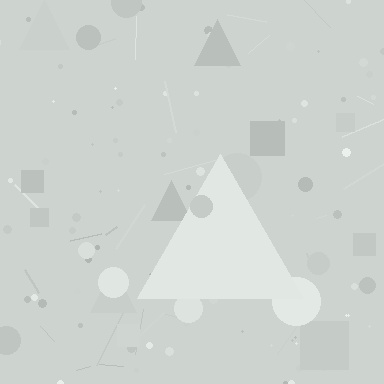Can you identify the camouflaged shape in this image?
The camouflaged shape is a triangle.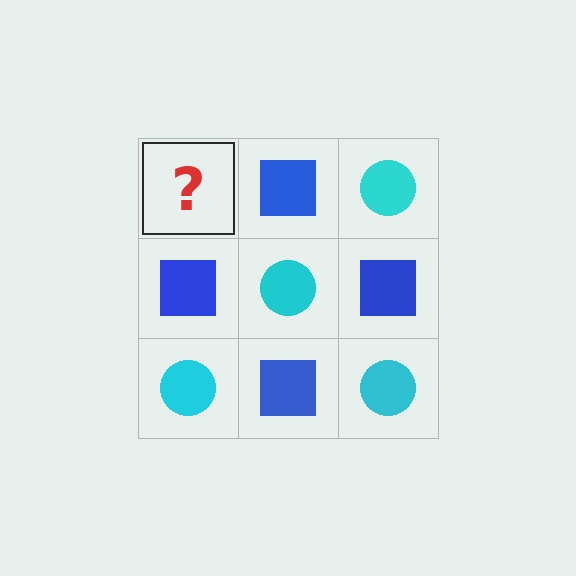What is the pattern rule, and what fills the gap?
The rule is that it alternates cyan circle and blue square in a checkerboard pattern. The gap should be filled with a cyan circle.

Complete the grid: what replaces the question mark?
The question mark should be replaced with a cyan circle.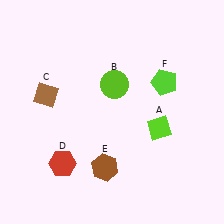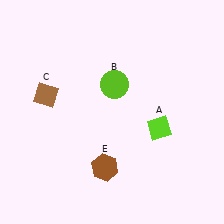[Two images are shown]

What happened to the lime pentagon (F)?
The lime pentagon (F) was removed in Image 2. It was in the top-right area of Image 1.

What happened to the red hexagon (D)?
The red hexagon (D) was removed in Image 2. It was in the bottom-left area of Image 1.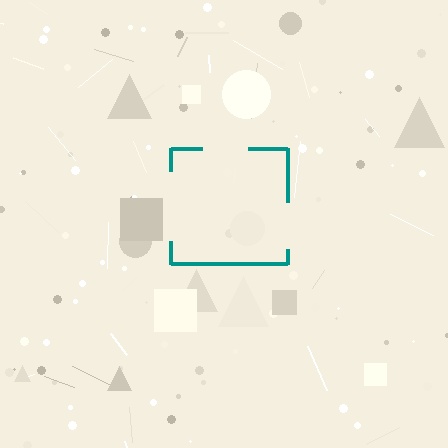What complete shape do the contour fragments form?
The contour fragments form a square.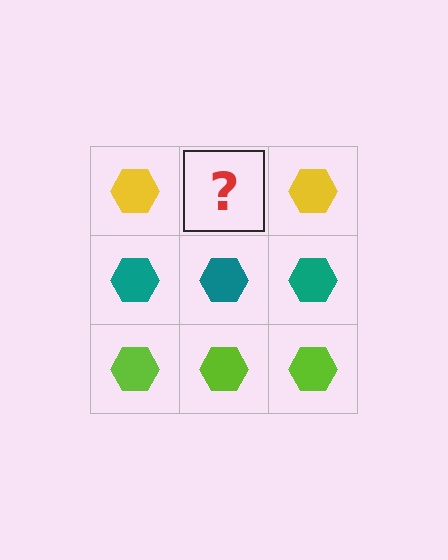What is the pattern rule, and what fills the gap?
The rule is that each row has a consistent color. The gap should be filled with a yellow hexagon.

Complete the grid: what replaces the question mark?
The question mark should be replaced with a yellow hexagon.